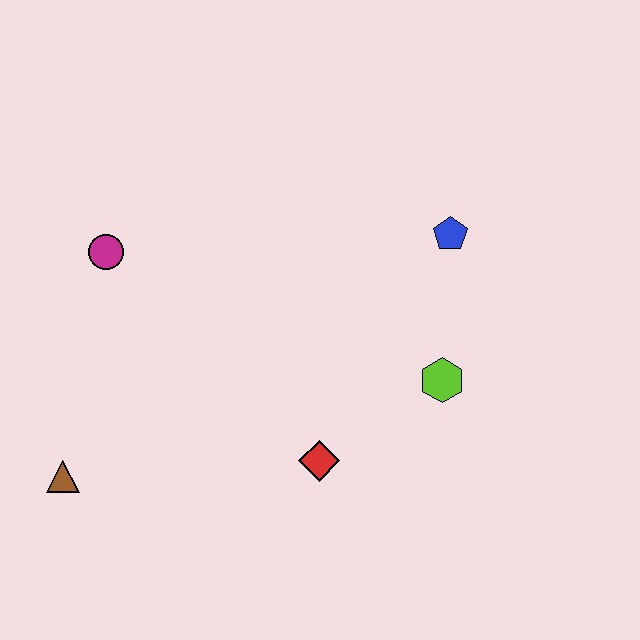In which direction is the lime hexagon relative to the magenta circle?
The lime hexagon is to the right of the magenta circle.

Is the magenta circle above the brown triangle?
Yes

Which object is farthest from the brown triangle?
The blue pentagon is farthest from the brown triangle.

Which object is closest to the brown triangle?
The magenta circle is closest to the brown triangle.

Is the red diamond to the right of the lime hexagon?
No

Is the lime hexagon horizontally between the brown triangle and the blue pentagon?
Yes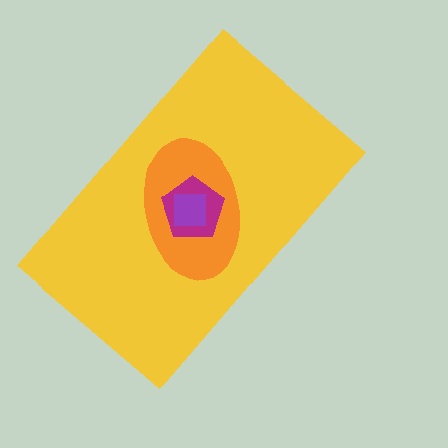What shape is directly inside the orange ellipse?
The magenta pentagon.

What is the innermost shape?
The purple square.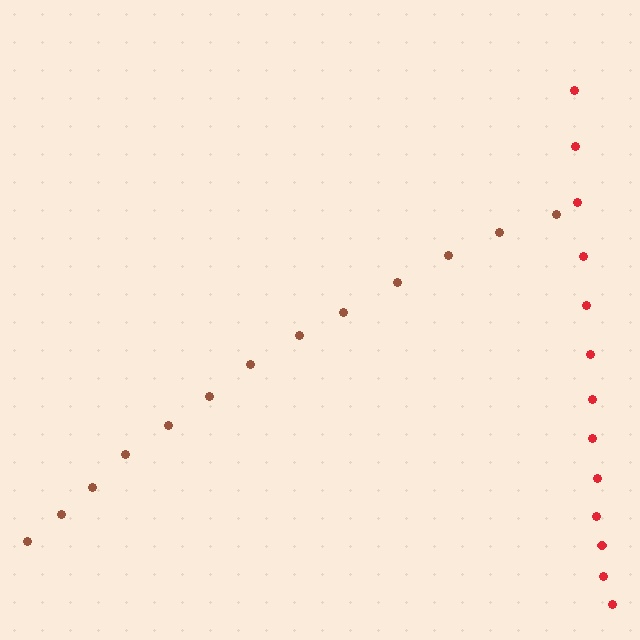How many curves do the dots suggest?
There are 2 distinct paths.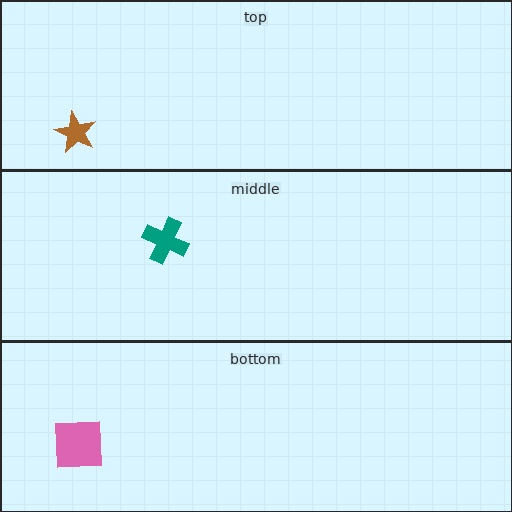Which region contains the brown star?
The top region.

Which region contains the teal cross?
The middle region.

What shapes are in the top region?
The brown star.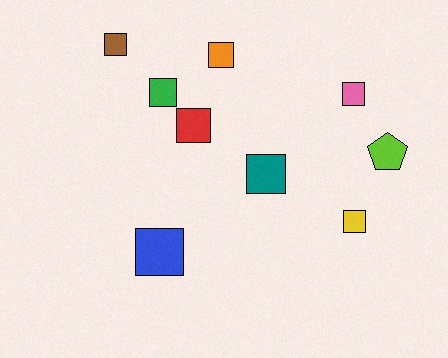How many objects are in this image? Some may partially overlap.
There are 9 objects.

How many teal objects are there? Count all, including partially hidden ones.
There is 1 teal object.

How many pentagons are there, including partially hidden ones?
There is 1 pentagon.